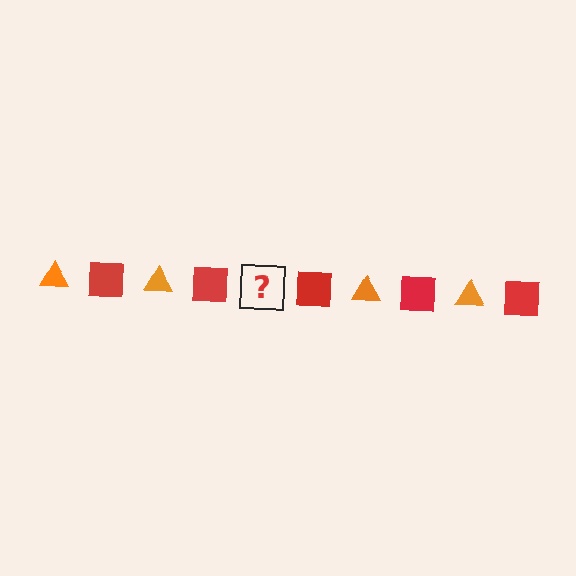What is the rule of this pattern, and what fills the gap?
The rule is that the pattern alternates between orange triangle and red square. The gap should be filled with an orange triangle.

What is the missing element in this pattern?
The missing element is an orange triangle.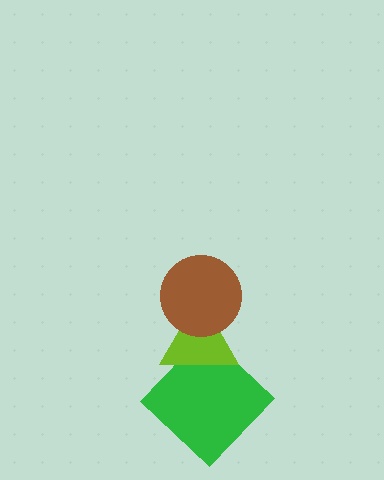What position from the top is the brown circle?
The brown circle is 1st from the top.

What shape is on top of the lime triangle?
The brown circle is on top of the lime triangle.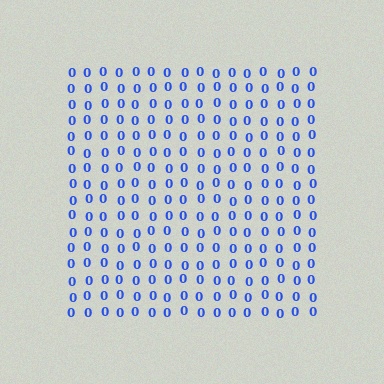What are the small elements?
The small elements are digit 0's.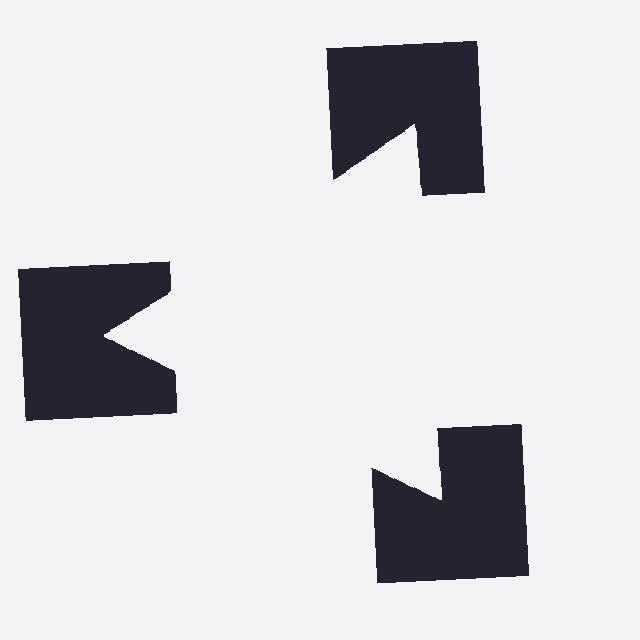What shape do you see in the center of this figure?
An illusory triangle — its edges are inferred from the aligned wedge cuts in the notched squares, not physically drawn.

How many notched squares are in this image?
There are 3 — one at each vertex of the illusory triangle.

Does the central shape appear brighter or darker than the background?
It typically appears slightly brighter than the background, even though no actual brightness change is drawn.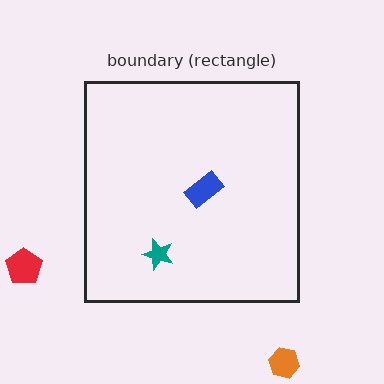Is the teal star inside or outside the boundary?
Inside.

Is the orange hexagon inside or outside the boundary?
Outside.